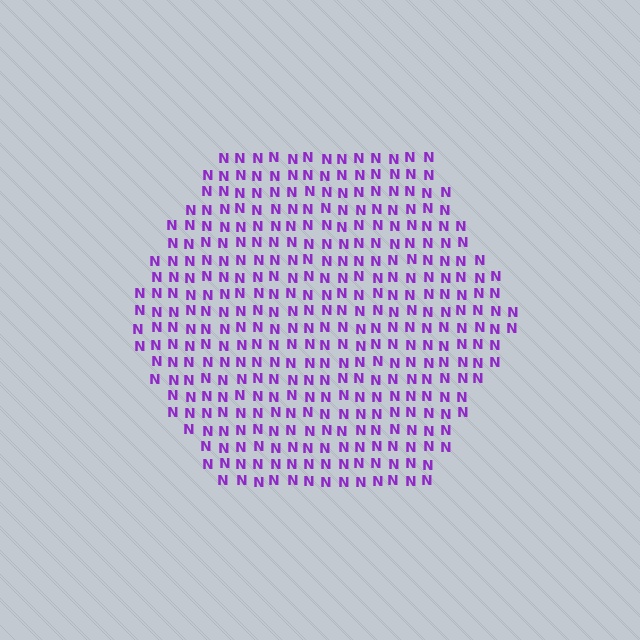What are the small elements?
The small elements are letter N's.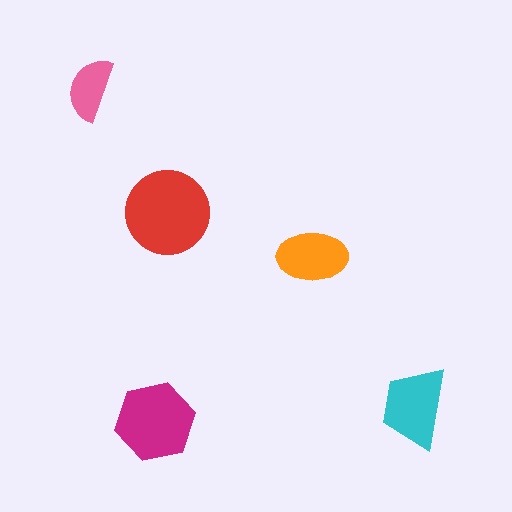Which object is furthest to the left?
The pink semicircle is leftmost.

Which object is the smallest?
The pink semicircle.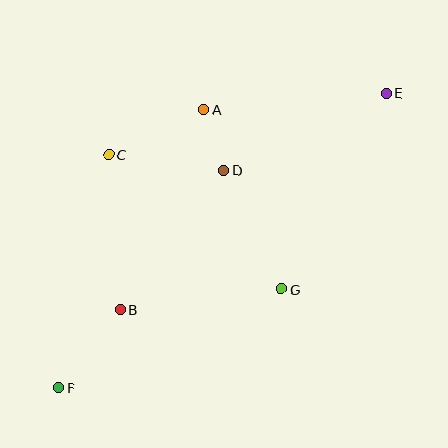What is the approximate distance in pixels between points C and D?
The distance between C and D is approximately 116 pixels.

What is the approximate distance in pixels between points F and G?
The distance between F and G is approximately 244 pixels.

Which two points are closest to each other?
Points A and D are closest to each other.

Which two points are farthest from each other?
Points E and F are farthest from each other.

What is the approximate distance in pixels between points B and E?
The distance between B and E is approximately 343 pixels.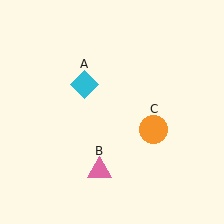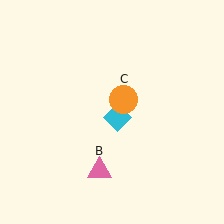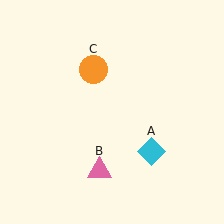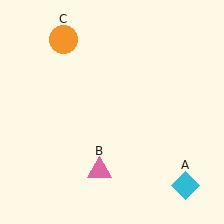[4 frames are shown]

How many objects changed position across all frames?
2 objects changed position: cyan diamond (object A), orange circle (object C).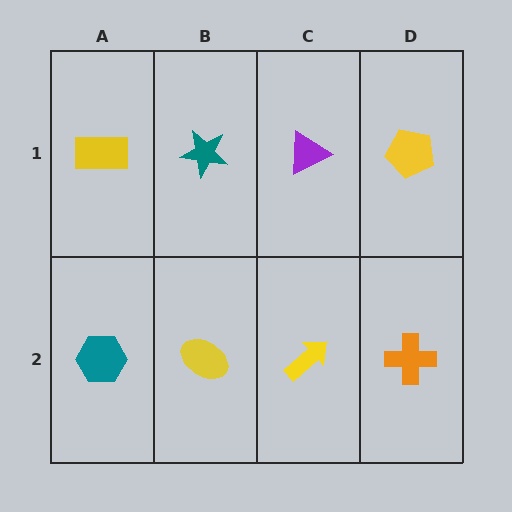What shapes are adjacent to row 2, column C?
A purple triangle (row 1, column C), a yellow ellipse (row 2, column B), an orange cross (row 2, column D).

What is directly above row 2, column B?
A teal star.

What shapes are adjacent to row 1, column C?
A yellow arrow (row 2, column C), a teal star (row 1, column B), a yellow pentagon (row 1, column D).